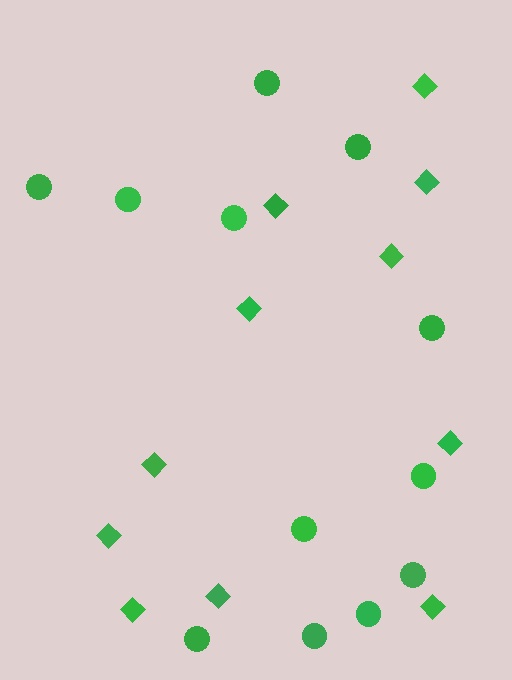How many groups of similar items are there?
There are 2 groups: one group of circles (12) and one group of diamonds (11).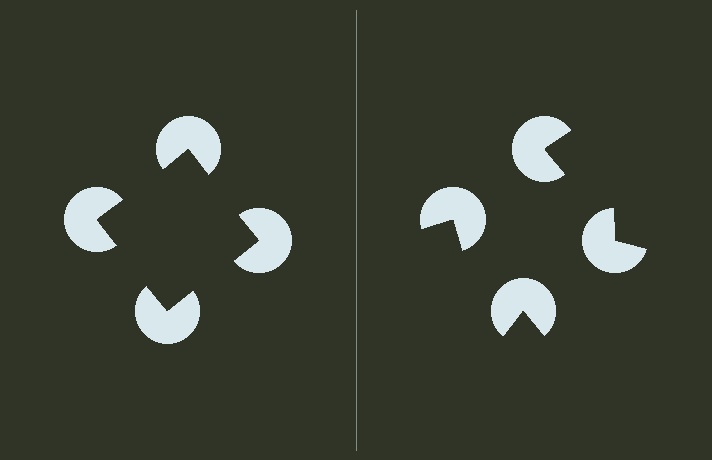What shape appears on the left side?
An illusory square.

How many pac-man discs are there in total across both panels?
8 — 4 on each side.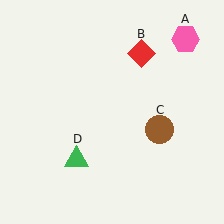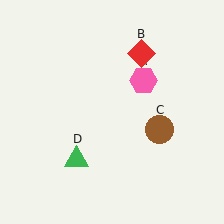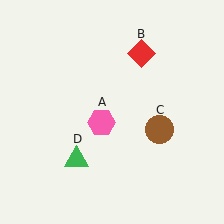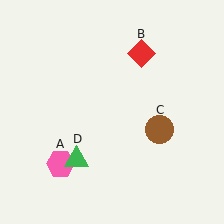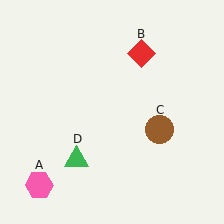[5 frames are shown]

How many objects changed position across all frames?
1 object changed position: pink hexagon (object A).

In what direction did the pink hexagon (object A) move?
The pink hexagon (object A) moved down and to the left.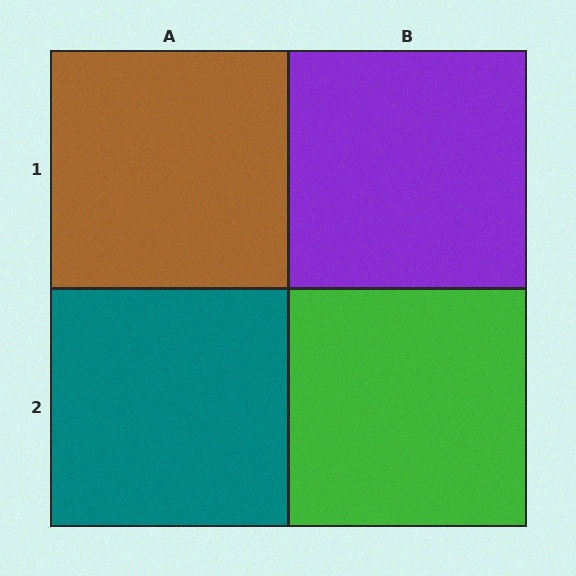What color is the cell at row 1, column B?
Purple.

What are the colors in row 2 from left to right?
Teal, green.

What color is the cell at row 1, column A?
Brown.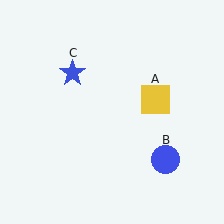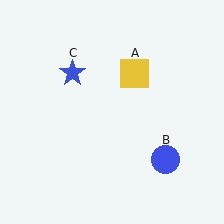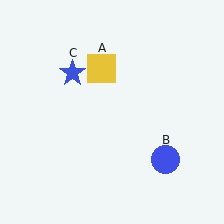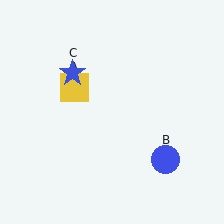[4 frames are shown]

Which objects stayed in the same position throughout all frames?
Blue circle (object B) and blue star (object C) remained stationary.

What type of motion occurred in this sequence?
The yellow square (object A) rotated counterclockwise around the center of the scene.